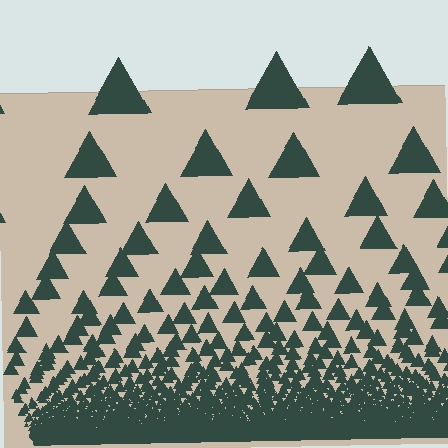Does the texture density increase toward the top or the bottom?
Density increases toward the bottom.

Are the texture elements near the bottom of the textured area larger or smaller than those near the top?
Smaller. The gradient is inverted — elements near the bottom are smaller and denser.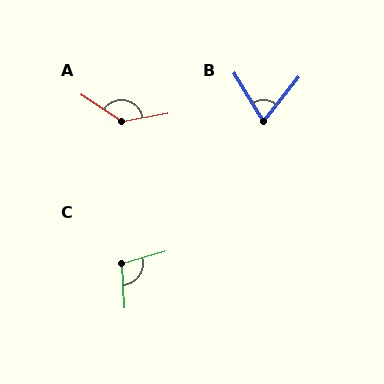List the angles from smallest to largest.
B (70°), C (102°), A (136°).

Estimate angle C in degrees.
Approximately 102 degrees.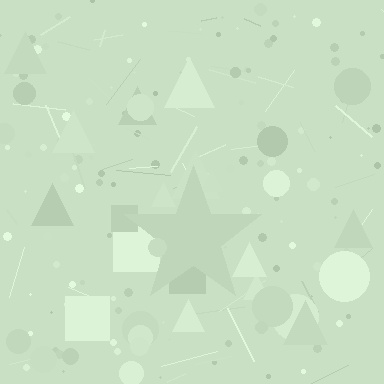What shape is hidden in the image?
A star is hidden in the image.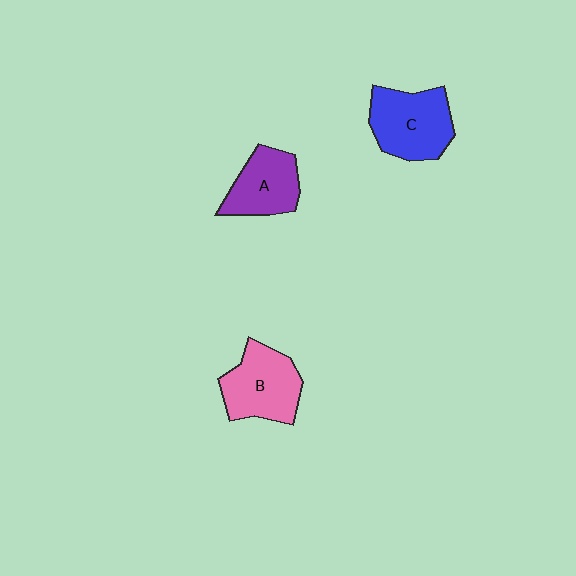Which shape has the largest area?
Shape C (blue).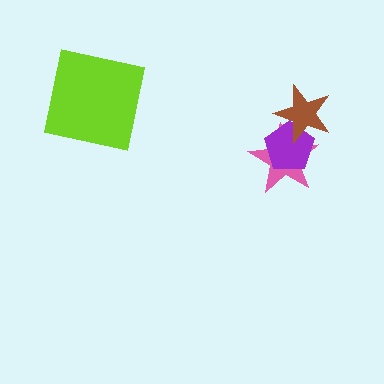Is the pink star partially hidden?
Yes, it is partially covered by another shape.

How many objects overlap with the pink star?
2 objects overlap with the pink star.